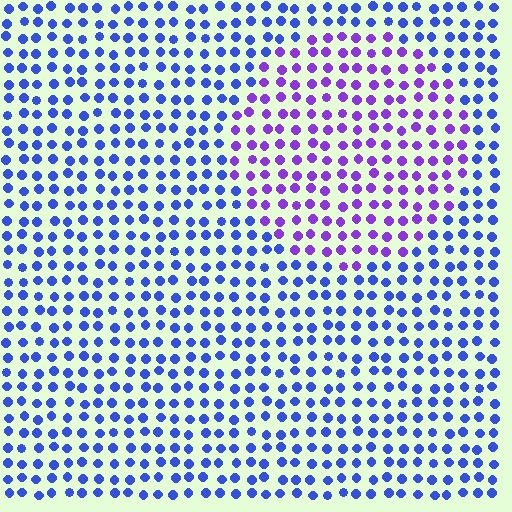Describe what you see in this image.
The image is filled with small blue elements in a uniform arrangement. A circle-shaped region is visible where the elements are tinted to a slightly different hue, forming a subtle color boundary.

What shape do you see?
I see a circle.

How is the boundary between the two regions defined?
The boundary is defined purely by a slight shift in hue (about 41 degrees). Spacing, size, and orientation are identical on both sides.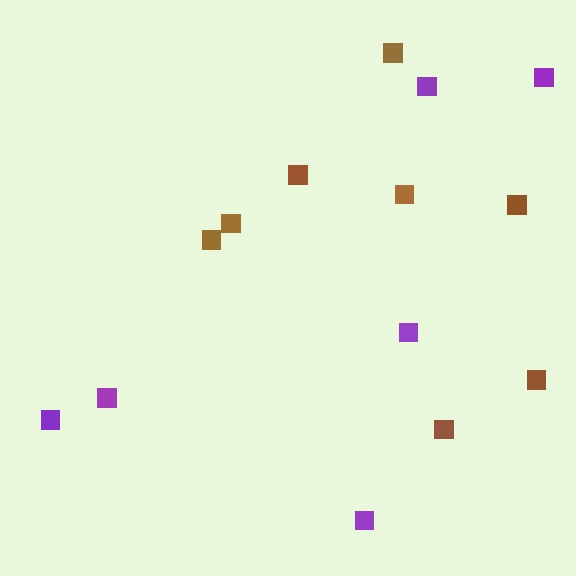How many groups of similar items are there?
There are 2 groups: one group of brown squares (8) and one group of purple squares (6).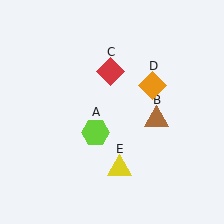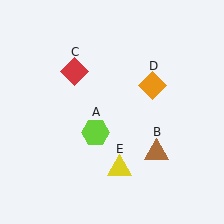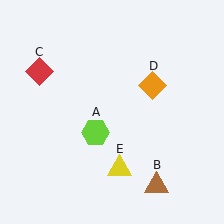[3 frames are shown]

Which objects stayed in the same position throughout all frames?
Lime hexagon (object A) and orange diamond (object D) and yellow triangle (object E) remained stationary.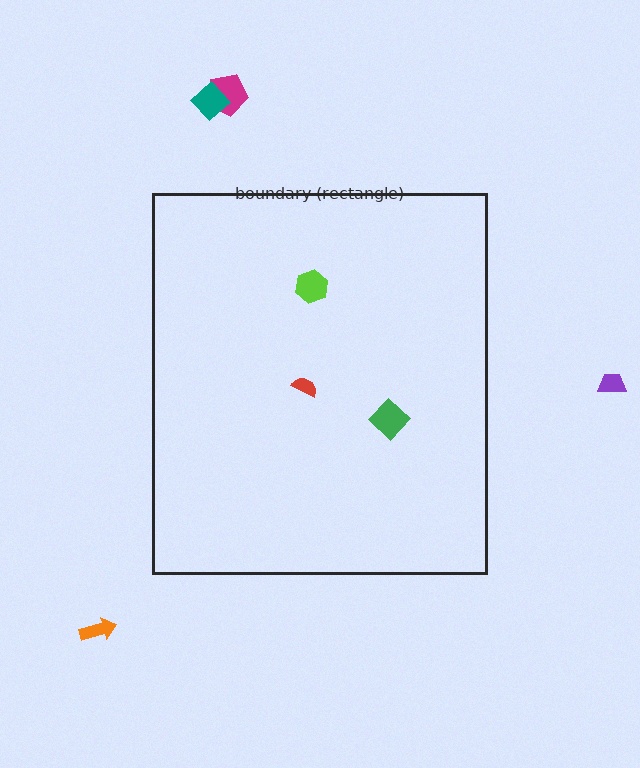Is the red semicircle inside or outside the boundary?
Inside.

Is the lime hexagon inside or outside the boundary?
Inside.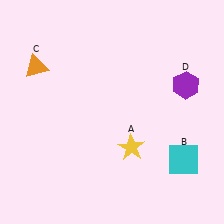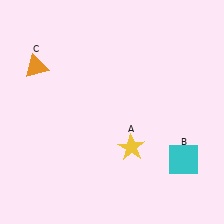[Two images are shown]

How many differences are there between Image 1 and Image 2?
There is 1 difference between the two images.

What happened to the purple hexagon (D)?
The purple hexagon (D) was removed in Image 2. It was in the top-right area of Image 1.